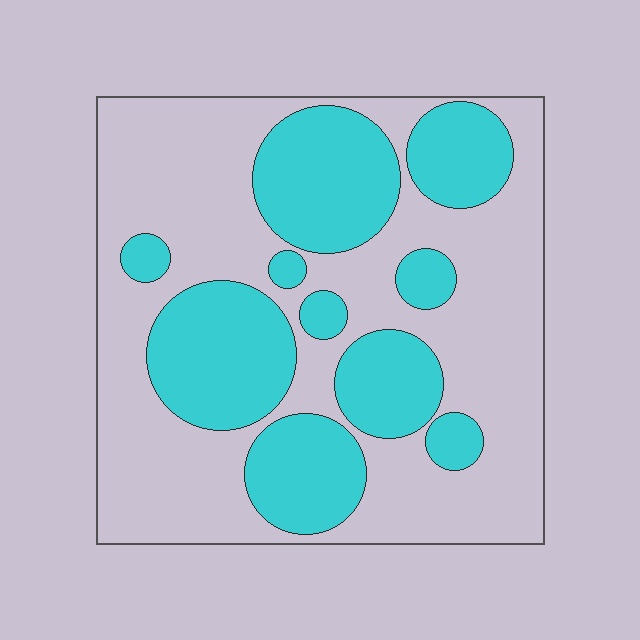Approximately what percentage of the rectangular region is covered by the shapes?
Approximately 40%.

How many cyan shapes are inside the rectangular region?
10.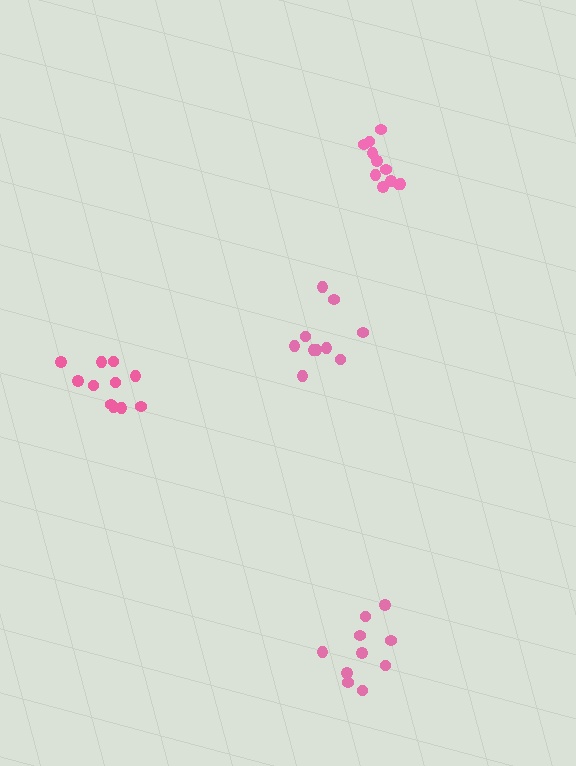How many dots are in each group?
Group 1: 11 dots, Group 2: 11 dots, Group 3: 10 dots, Group 4: 10 dots (42 total).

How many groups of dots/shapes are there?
There are 4 groups.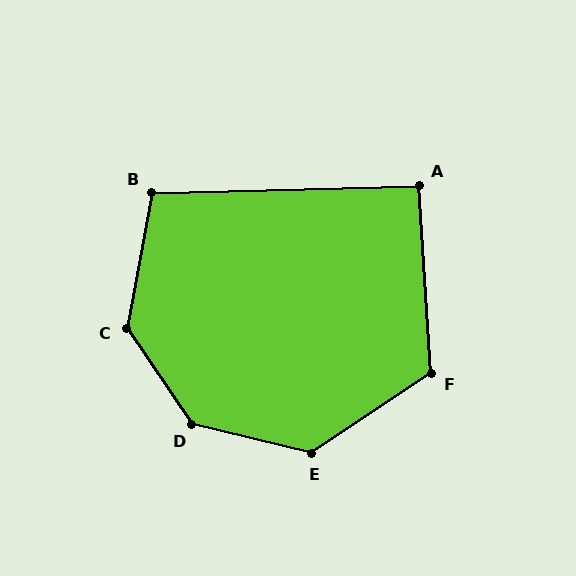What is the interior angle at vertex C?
Approximately 135 degrees (obtuse).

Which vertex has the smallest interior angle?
A, at approximately 92 degrees.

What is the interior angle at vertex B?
Approximately 102 degrees (obtuse).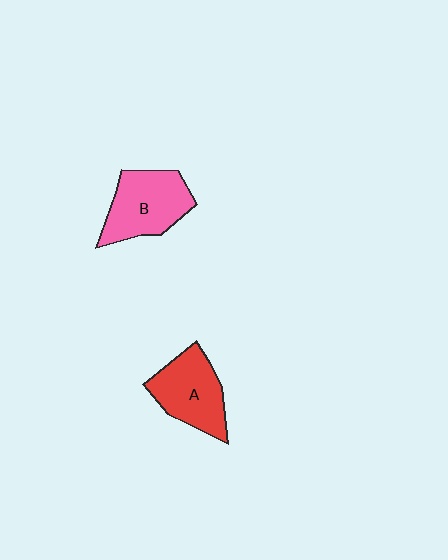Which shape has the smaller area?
Shape A (red).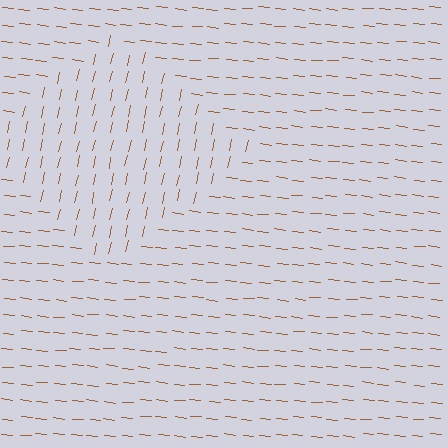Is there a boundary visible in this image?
Yes, there is a texture boundary formed by a change in line orientation.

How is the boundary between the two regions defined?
The boundary is defined purely by a change in line orientation (approximately 83 degrees difference). All lines are the same color and thickness.